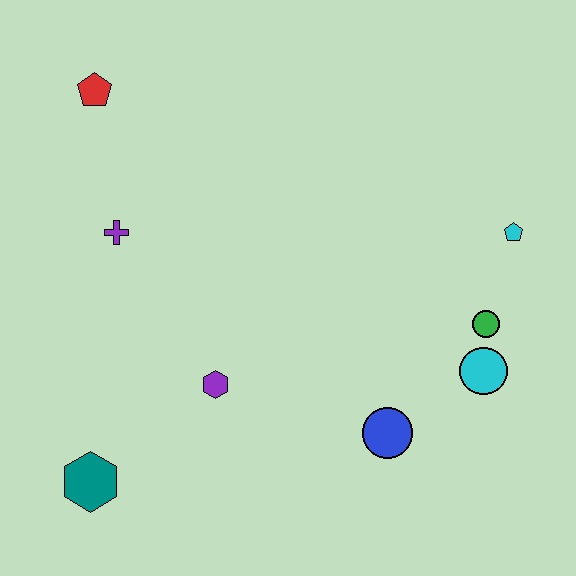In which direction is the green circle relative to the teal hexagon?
The green circle is to the right of the teal hexagon.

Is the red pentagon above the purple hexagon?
Yes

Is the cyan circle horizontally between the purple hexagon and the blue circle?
No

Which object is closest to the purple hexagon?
The teal hexagon is closest to the purple hexagon.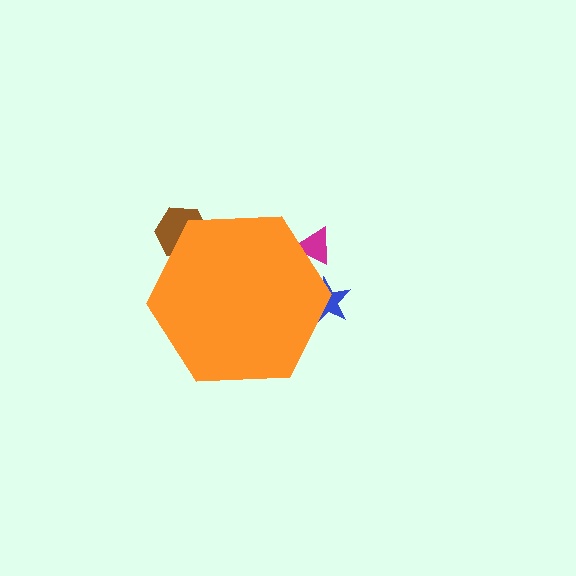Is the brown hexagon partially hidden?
Yes, the brown hexagon is partially hidden behind the orange hexagon.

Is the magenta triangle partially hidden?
Yes, the magenta triangle is partially hidden behind the orange hexagon.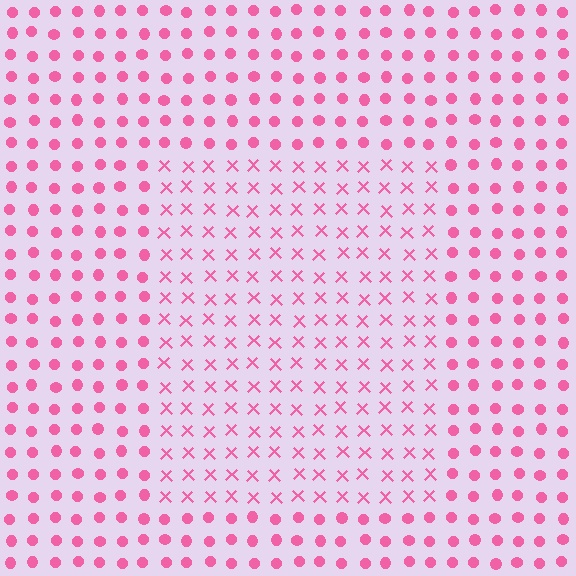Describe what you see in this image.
The image is filled with small pink elements arranged in a uniform grid. A rectangle-shaped region contains X marks, while the surrounding area contains circles. The boundary is defined purely by the change in element shape.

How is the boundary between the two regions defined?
The boundary is defined by a change in element shape: X marks inside vs. circles outside. All elements share the same color and spacing.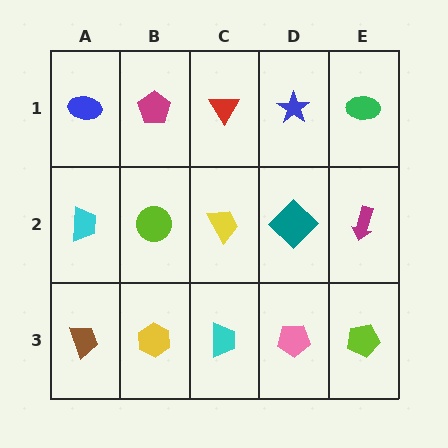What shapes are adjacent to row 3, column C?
A yellow trapezoid (row 2, column C), a yellow hexagon (row 3, column B), a pink pentagon (row 3, column D).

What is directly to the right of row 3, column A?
A yellow hexagon.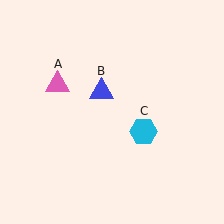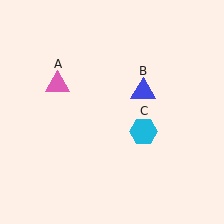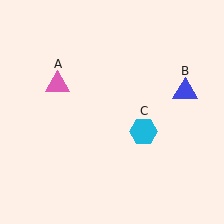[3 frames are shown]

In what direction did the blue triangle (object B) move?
The blue triangle (object B) moved right.